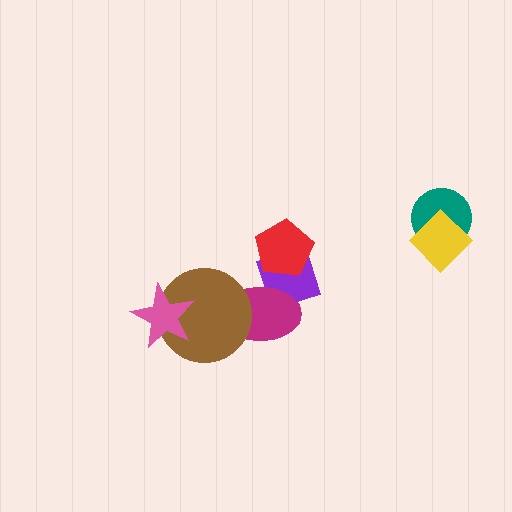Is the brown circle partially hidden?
Yes, it is partially covered by another shape.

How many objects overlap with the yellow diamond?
1 object overlaps with the yellow diamond.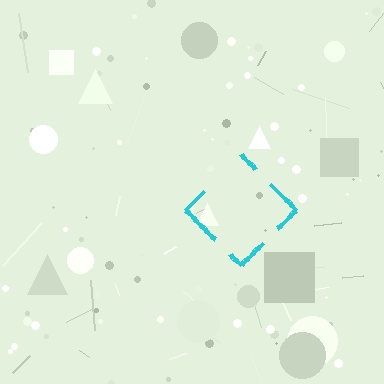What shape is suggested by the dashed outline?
The dashed outline suggests a diamond.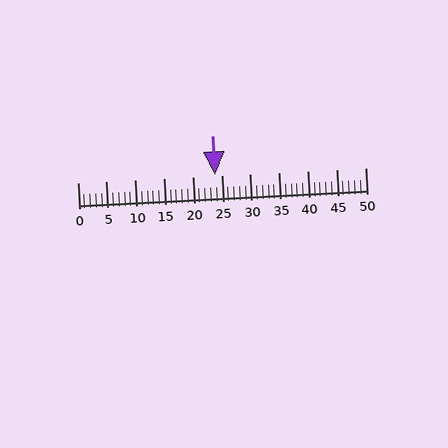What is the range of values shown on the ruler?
The ruler shows values from 0 to 50.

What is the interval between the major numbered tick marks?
The major tick marks are spaced 5 units apart.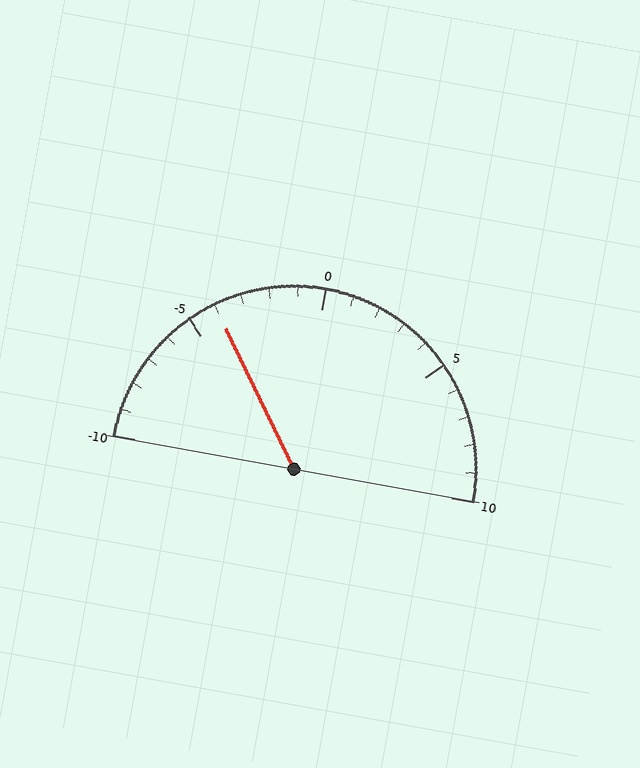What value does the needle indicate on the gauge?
The needle indicates approximately -4.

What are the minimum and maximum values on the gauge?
The gauge ranges from -10 to 10.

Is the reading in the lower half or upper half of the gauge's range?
The reading is in the lower half of the range (-10 to 10).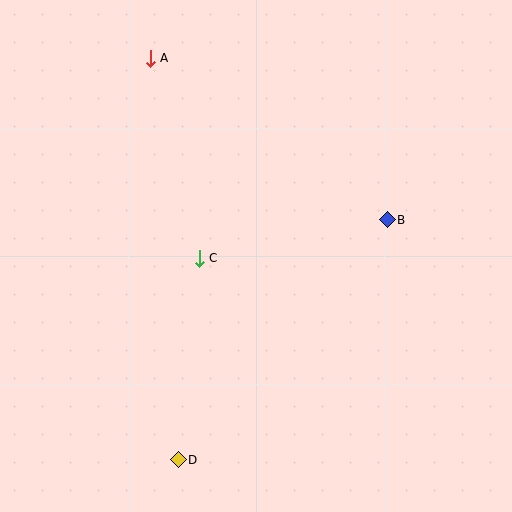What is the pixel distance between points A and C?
The distance between A and C is 206 pixels.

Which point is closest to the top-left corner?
Point A is closest to the top-left corner.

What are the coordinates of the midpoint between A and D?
The midpoint between A and D is at (164, 259).